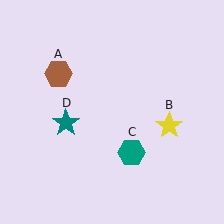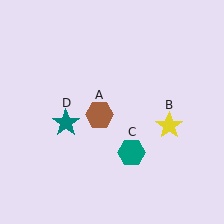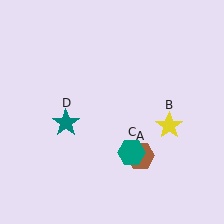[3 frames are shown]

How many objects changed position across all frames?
1 object changed position: brown hexagon (object A).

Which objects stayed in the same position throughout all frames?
Yellow star (object B) and teal hexagon (object C) and teal star (object D) remained stationary.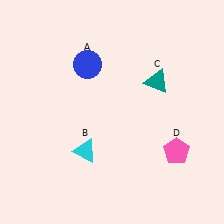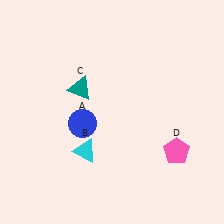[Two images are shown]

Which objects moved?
The objects that moved are: the blue circle (A), the teal triangle (C).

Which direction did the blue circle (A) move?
The blue circle (A) moved down.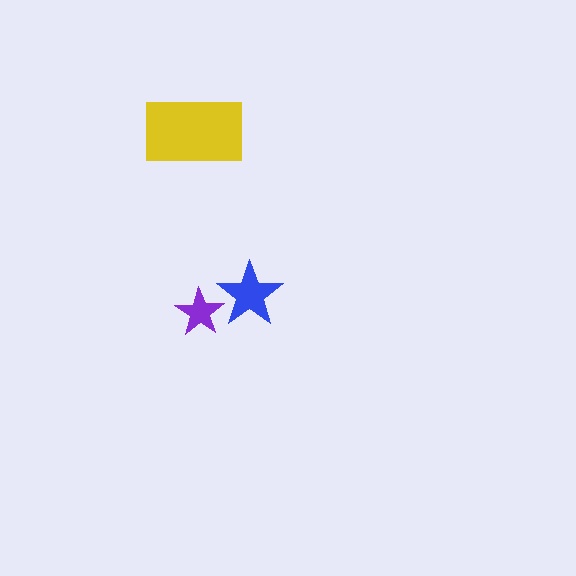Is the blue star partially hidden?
Yes, it is partially covered by another shape.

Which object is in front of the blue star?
The purple star is in front of the blue star.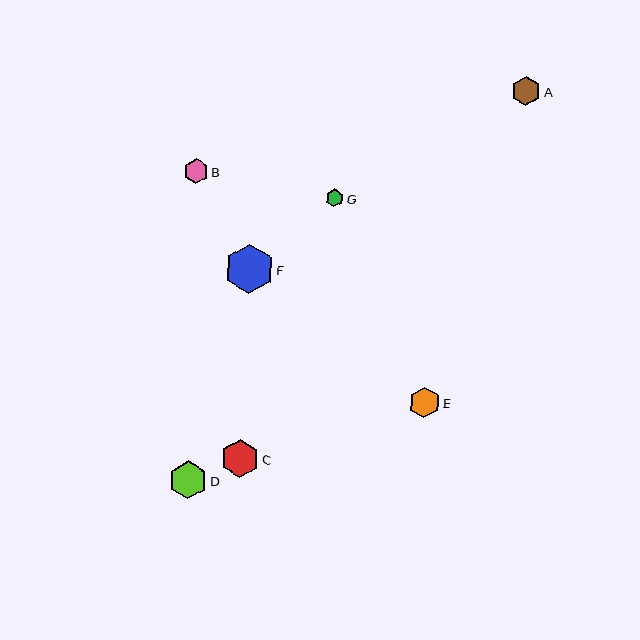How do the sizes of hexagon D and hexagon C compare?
Hexagon D and hexagon C are approximately the same size.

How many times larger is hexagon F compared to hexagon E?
Hexagon F is approximately 1.6 times the size of hexagon E.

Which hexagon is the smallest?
Hexagon G is the smallest with a size of approximately 18 pixels.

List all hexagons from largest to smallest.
From largest to smallest: F, D, C, E, A, B, G.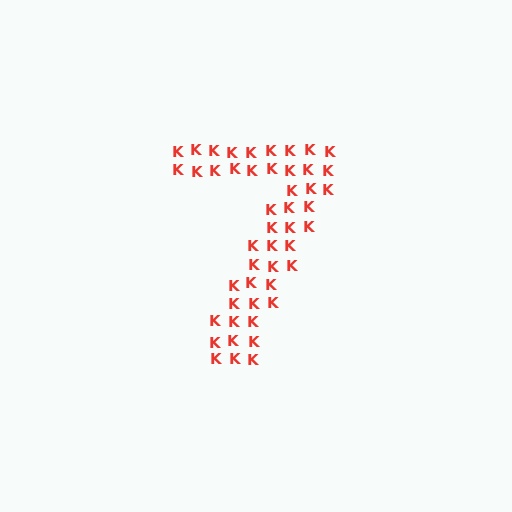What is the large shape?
The large shape is the digit 7.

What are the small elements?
The small elements are letter K's.